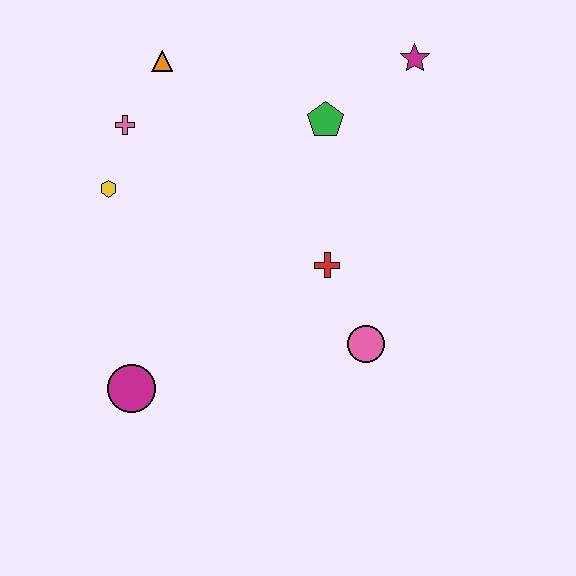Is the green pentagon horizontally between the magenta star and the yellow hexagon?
Yes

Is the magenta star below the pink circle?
No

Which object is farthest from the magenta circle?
The magenta star is farthest from the magenta circle.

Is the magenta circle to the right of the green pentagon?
No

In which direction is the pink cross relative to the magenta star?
The pink cross is to the left of the magenta star.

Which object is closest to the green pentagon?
The magenta star is closest to the green pentagon.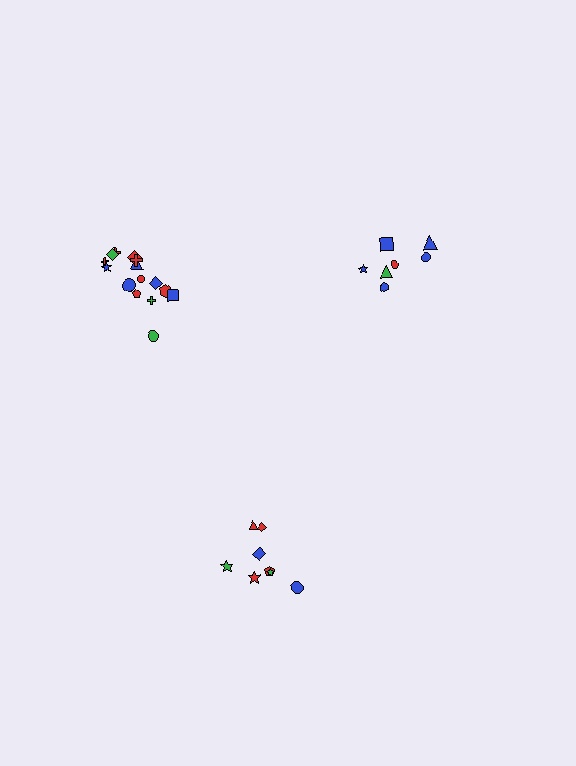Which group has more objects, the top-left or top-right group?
The top-left group.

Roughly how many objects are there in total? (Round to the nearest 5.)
Roughly 30 objects in total.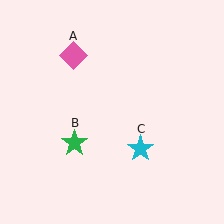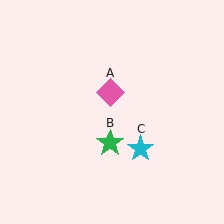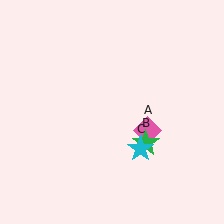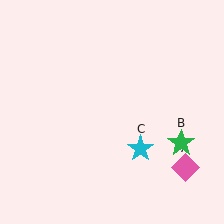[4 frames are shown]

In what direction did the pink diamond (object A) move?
The pink diamond (object A) moved down and to the right.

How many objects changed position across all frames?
2 objects changed position: pink diamond (object A), green star (object B).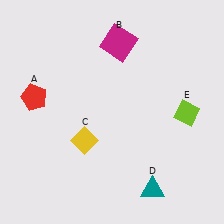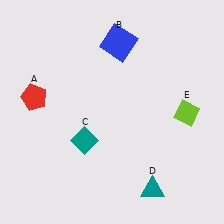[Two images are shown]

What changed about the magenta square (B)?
In Image 1, B is magenta. In Image 2, it changed to blue.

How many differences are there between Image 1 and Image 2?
There are 2 differences between the two images.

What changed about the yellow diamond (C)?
In Image 1, C is yellow. In Image 2, it changed to teal.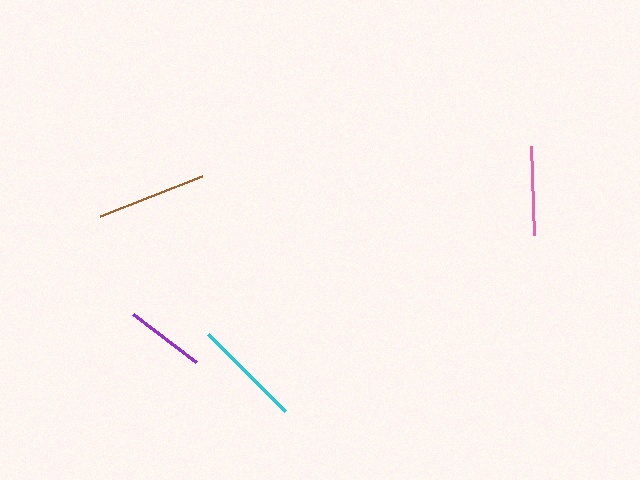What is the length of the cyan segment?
The cyan segment is approximately 109 pixels long.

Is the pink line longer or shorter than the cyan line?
The cyan line is longer than the pink line.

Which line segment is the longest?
The brown line is the longest at approximately 109 pixels.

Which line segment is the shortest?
The purple line is the shortest at approximately 79 pixels.